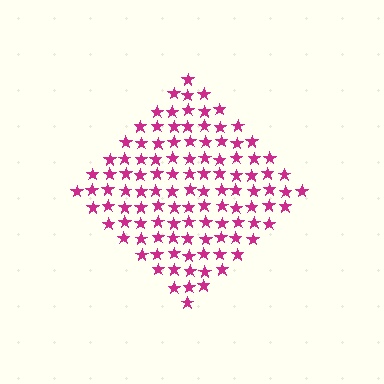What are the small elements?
The small elements are stars.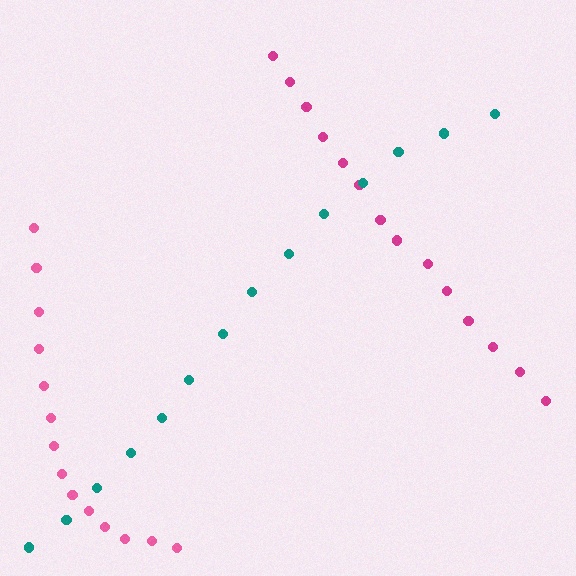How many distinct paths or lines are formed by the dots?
There are 3 distinct paths.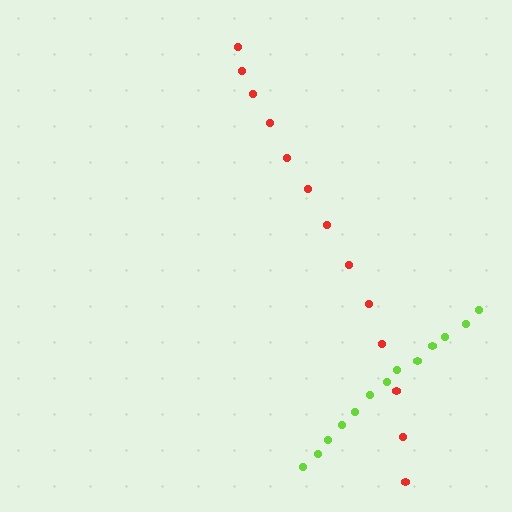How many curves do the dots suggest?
There are 2 distinct paths.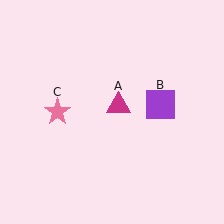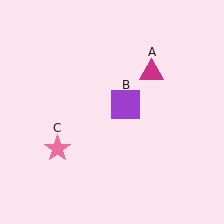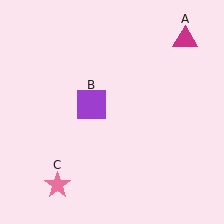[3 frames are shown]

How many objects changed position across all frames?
3 objects changed position: magenta triangle (object A), purple square (object B), pink star (object C).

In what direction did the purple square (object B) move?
The purple square (object B) moved left.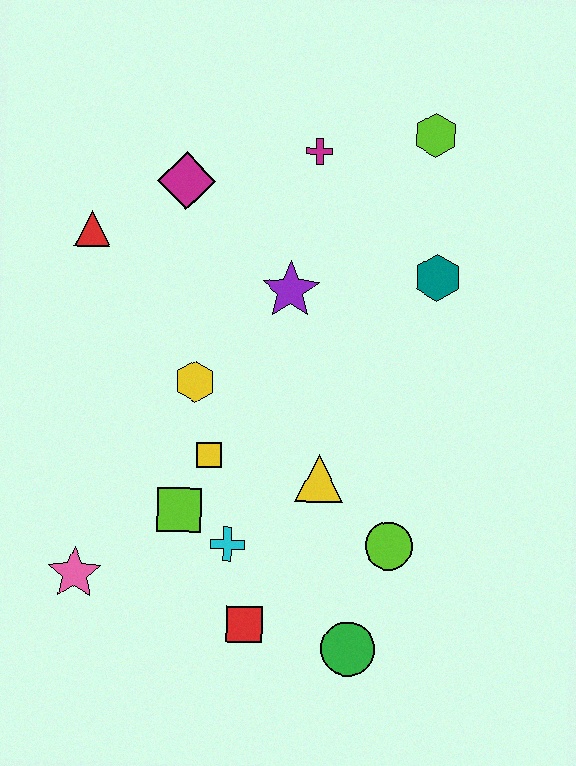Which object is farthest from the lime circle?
The red triangle is farthest from the lime circle.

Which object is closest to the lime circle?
The yellow triangle is closest to the lime circle.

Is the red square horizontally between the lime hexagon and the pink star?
Yes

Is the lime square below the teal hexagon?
Yes